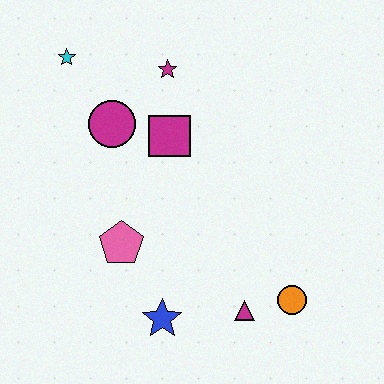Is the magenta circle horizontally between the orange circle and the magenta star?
No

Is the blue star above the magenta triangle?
No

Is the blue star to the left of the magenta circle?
No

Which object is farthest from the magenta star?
The orange circle is farthest from the magenta star.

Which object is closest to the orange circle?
The magenta triangle is closest to the orange circle.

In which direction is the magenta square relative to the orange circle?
The magenta square is above the orange circle.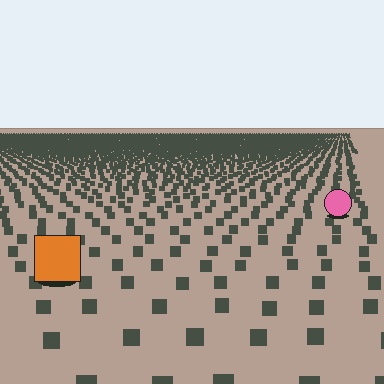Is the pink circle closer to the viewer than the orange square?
No. The orange square is closer — you can tell from the texture gradient: the ground texture is coarser near it.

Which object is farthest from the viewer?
The pink circle is farthest from the viewer. It appears smaller and the ground texture around it is denser.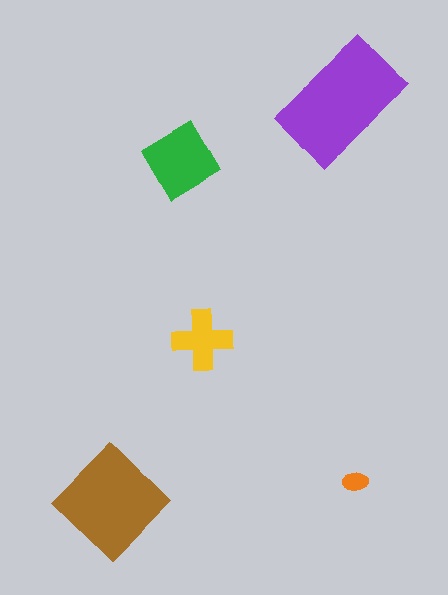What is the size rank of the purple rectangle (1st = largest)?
1st.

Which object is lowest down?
The brown diamond is bottommost.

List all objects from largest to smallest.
The purple rectangle, the brown diamond, the green diamond, the yellow cross, the orange ellipse.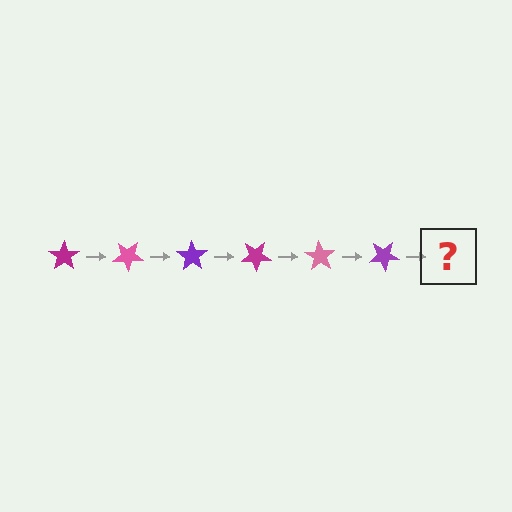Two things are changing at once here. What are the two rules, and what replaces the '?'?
The two rules are that it rotates 35 degrees each step and the color cycles through magenta, pink, and purple. The '?' should be a magenta star, rotated 210 degrees from the start.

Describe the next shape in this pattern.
It should be a magenta star, rotated 210 degrees from the start.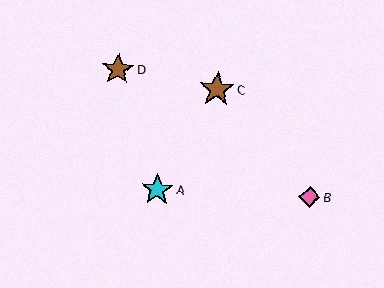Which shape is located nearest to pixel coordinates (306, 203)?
The pink diamond (labeled B) at (310, 197) is nearest to that location.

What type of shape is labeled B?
Shape B is a pink diamond.